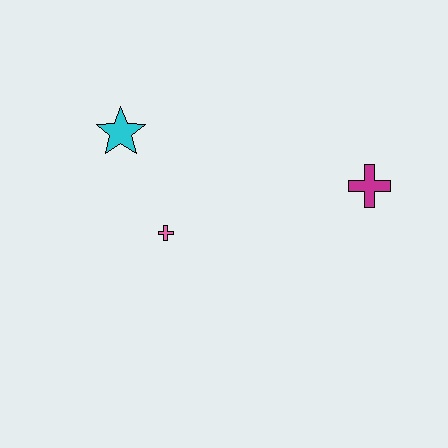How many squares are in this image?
There are no squares.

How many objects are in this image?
There are 3 objects.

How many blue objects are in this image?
There are no blue objects.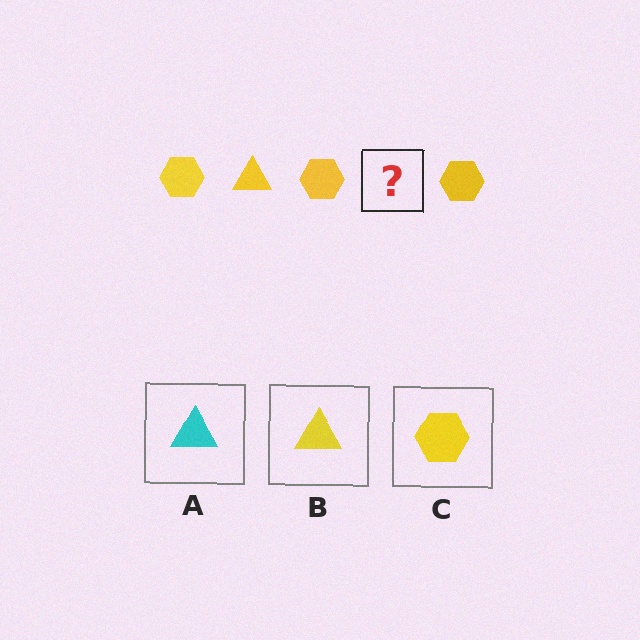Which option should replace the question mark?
Option B.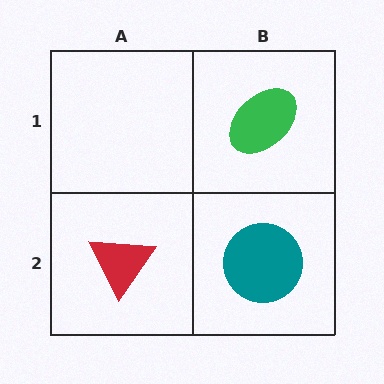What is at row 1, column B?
A green ellipse.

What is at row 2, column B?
A teal circle.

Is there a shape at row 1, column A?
No, that cell is empty.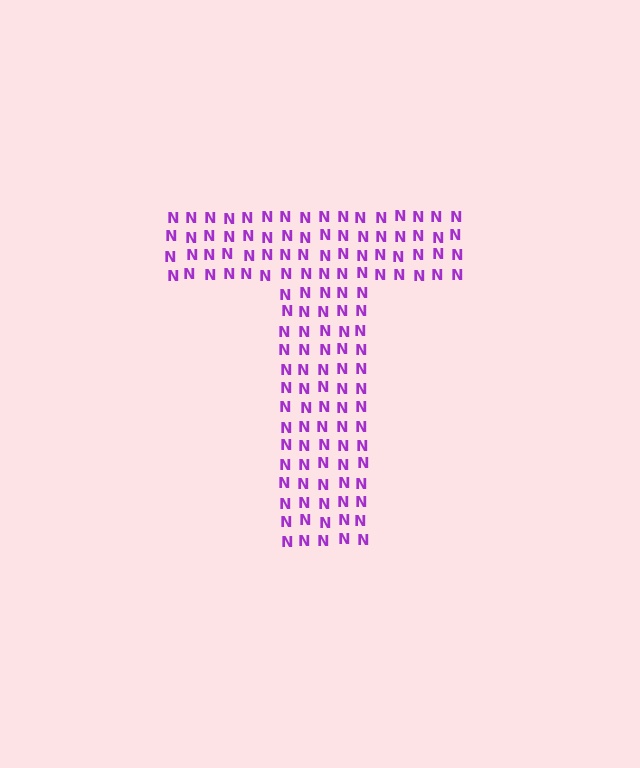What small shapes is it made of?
It is made of small letter N's.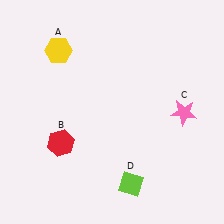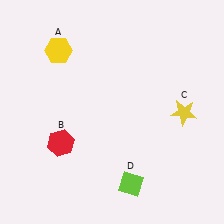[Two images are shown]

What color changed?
The star (C) changed from pink in Image 1 to yellow in Image 2.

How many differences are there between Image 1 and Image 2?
There is 1 difference between the two images.